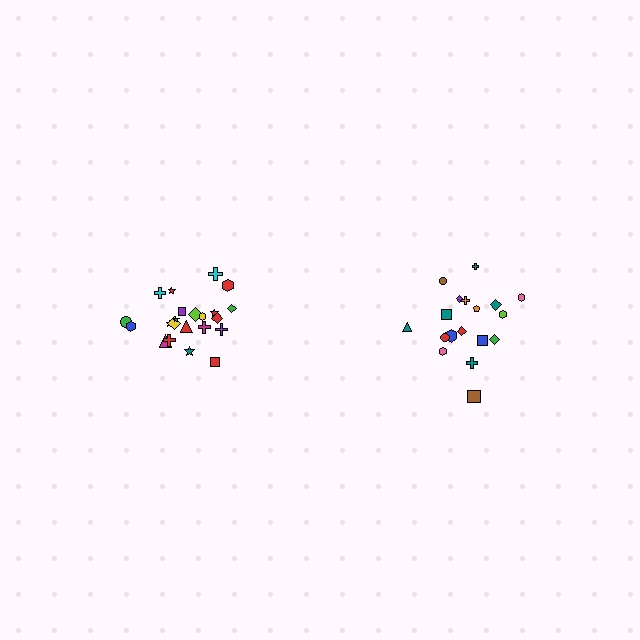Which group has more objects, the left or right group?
The left group.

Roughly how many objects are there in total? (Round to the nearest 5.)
Roughly 40 objects in total.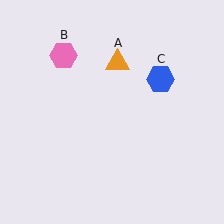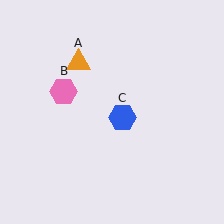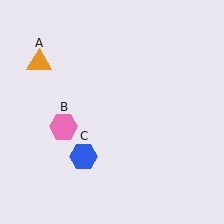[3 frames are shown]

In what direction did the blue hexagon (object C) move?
The blue hexagon (object C) moved down and to the left.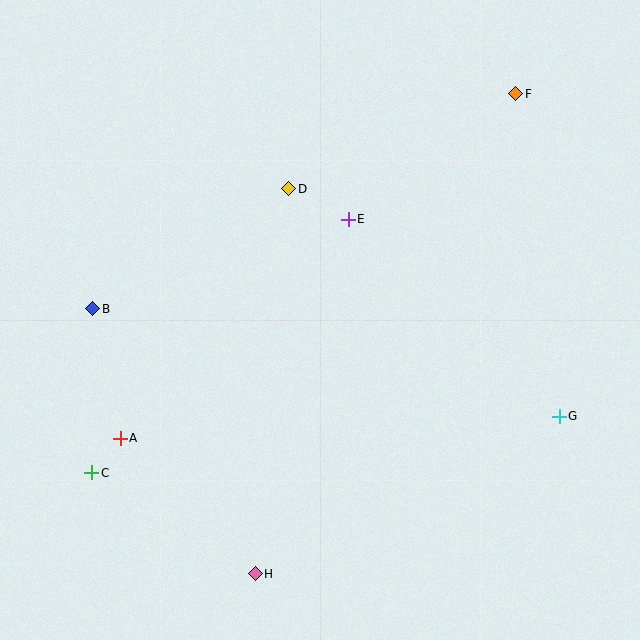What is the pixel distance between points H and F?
The distance between H and F is 546 pixels.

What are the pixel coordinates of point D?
Point D is at (289, 189).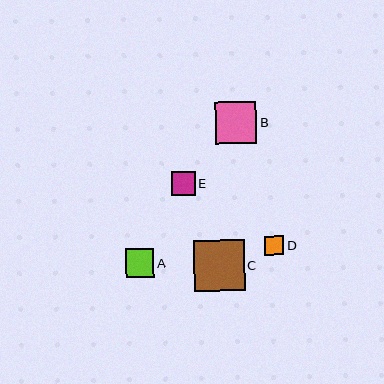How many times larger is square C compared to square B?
Square C is approximately 1.2 times the size of square B.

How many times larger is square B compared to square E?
Square B is approximately 1.8 times the size of square E.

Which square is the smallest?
Square D is the smallest with a size of approximately 19 pixels.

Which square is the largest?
Square C is the largest with a size of approximately 51 pixels.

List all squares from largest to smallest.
From largest to smallest: C, B, A, E, D.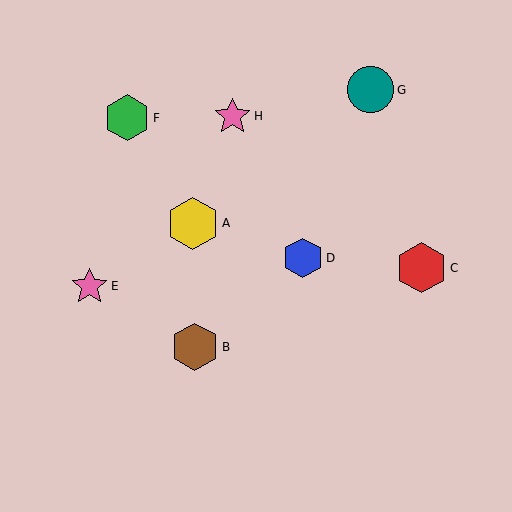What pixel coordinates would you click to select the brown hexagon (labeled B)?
Click at (195, 347) to select the brown hexagon B.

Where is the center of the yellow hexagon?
The center of the yellow hexagon is at (193, 223).